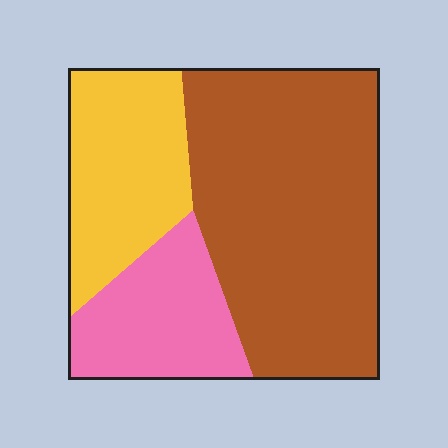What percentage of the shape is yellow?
Yellow takes up between a sixth and a third of the shape.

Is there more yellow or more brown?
Brown.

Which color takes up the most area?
Brown, at roughly 55%.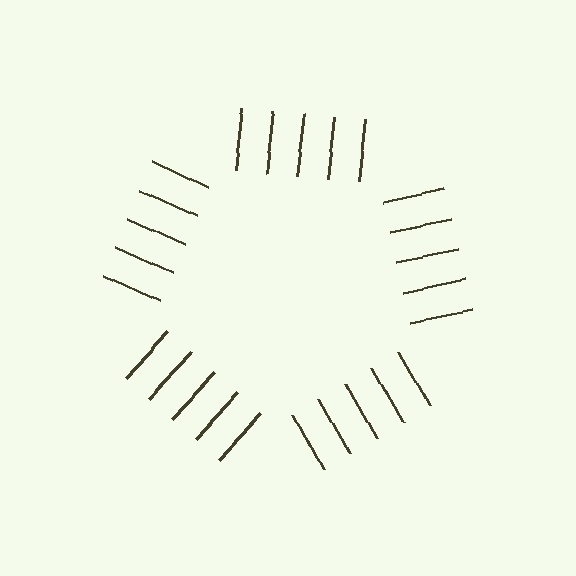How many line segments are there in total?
25 — 5 along each of the 5 edges.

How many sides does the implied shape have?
5 sides — the line-ends trace a pentagon.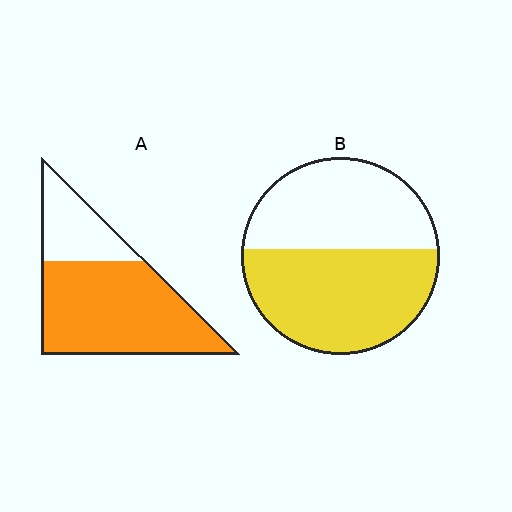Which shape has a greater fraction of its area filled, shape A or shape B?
Shape A.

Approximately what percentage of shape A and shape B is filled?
A is approximately 70% and B is approximately 55%.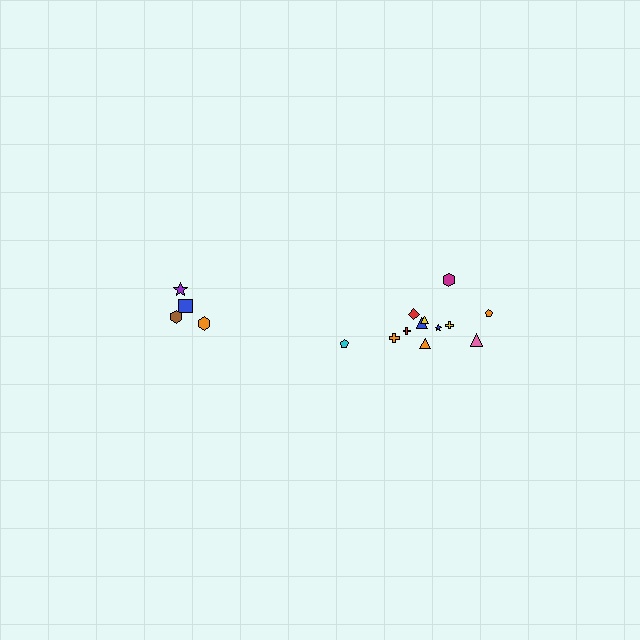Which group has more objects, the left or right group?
The right group.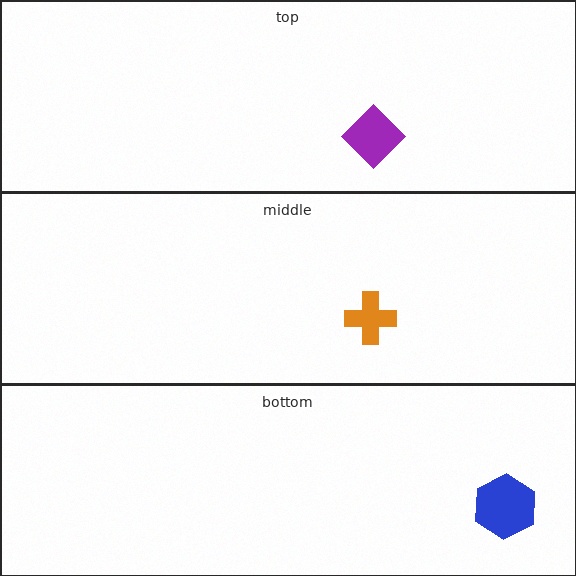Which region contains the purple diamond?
The top region.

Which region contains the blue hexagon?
The bottom region.